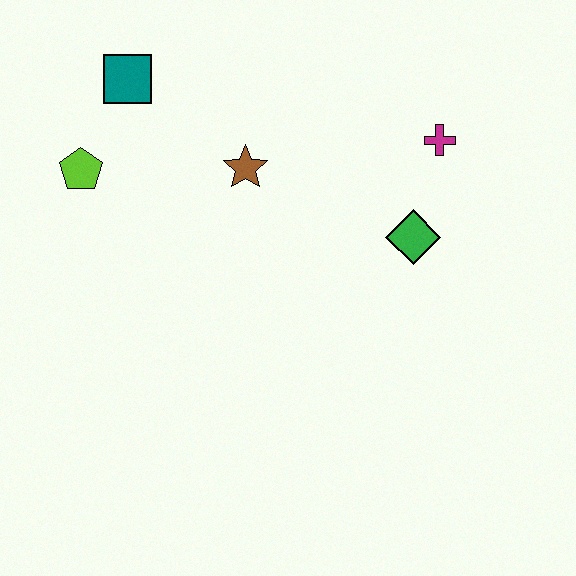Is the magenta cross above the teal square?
No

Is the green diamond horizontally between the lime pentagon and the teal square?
No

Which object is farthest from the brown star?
The magenta cross is farthest from the brown star.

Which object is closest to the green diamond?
The magenta cross is closest to the green diamond.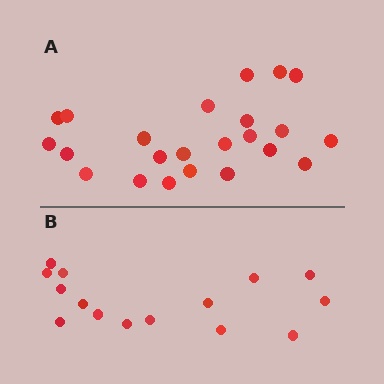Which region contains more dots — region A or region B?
Region A (the top region) has more dots.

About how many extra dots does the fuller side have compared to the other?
Region A has roughly 8 or so more dots than region B.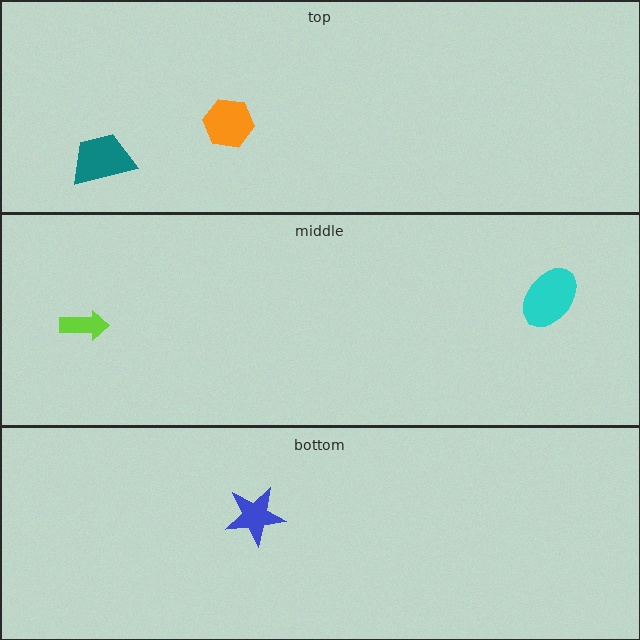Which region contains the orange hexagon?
The top region.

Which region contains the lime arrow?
The middle region.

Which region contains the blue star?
The bottom region.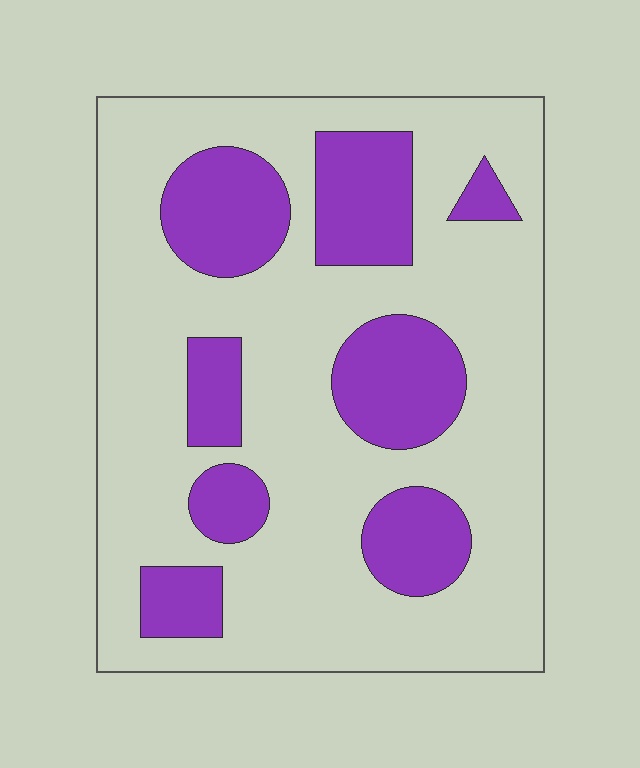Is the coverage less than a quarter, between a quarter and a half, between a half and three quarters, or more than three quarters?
Between a quarter and a half.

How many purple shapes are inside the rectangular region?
8.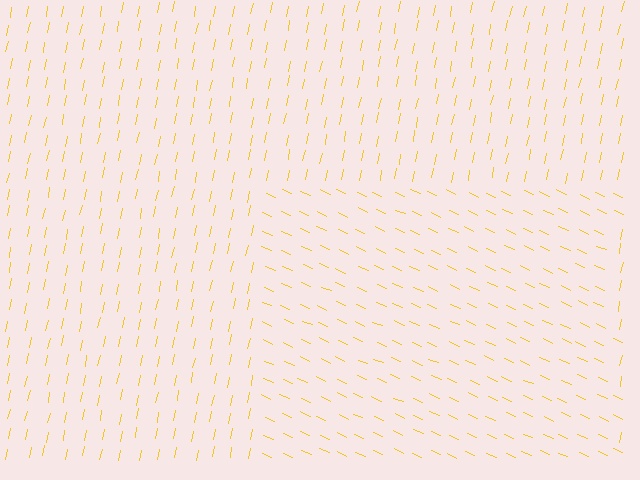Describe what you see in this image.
The image is filled with small yellow line segments. A rectangle region in the image has lines oriented differently from the surrounding lines, creating a visible texture boundary.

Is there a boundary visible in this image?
Yes, there is a texture boundary formed by a change in line orientation.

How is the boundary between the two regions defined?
The boundary is defined purely by a change in line orientation (approximately 77 degrees difference). All lines are the same color and thickness.